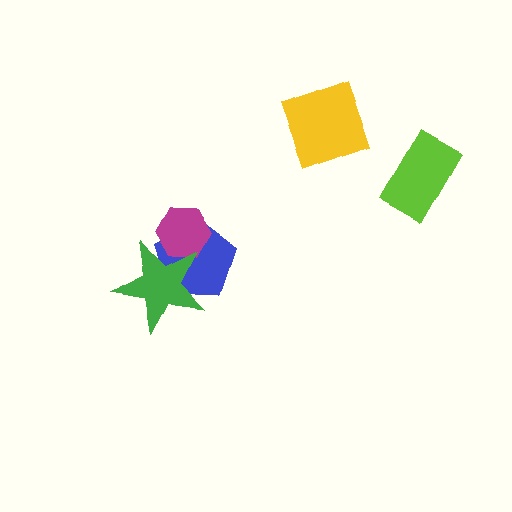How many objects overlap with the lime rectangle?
0 objects overlap with the lime rectangle.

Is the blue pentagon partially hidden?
Yes, it is partially covered by another shape.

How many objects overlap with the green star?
2 objects overlap with the green star.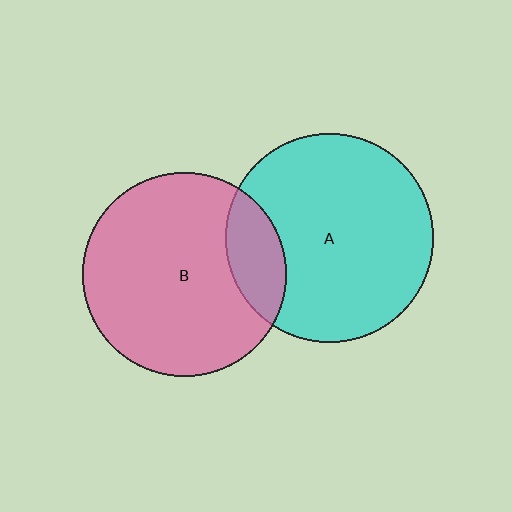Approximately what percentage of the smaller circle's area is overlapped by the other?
Approximately 15%.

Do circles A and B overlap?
Yes.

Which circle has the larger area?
Circle A (cyan).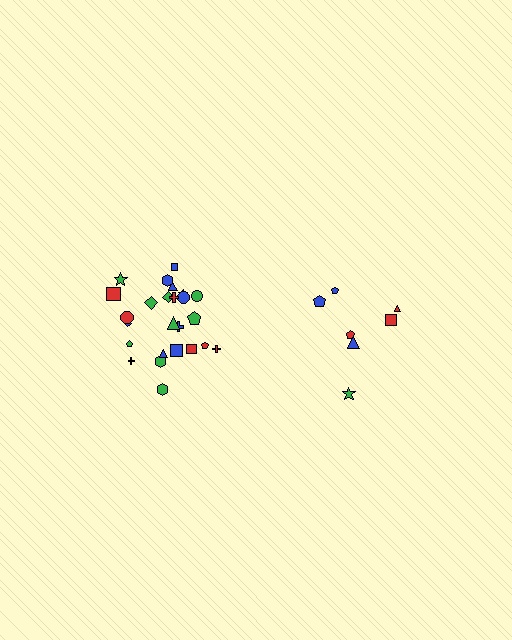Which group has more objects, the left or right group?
The left group.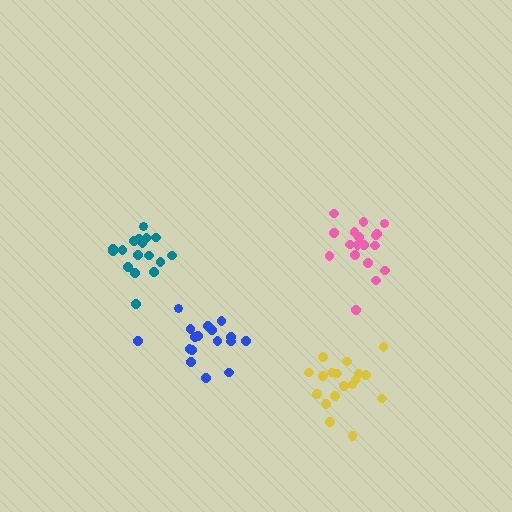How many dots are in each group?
Group 1: 17 dots, Group 2: 18 dots, Group 3: 18 dots, Group 4: 17 dots (70 total).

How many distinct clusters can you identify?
There are 4 distinct clusters.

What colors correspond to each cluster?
The clusters are colored: blue, pink, yellow, teal.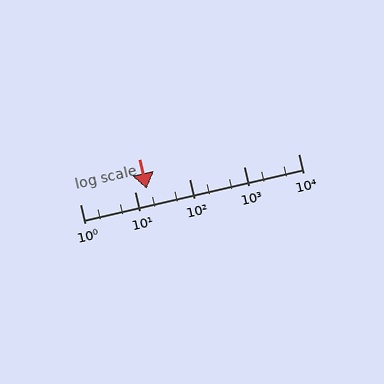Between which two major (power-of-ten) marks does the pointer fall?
The pointer is between 10 and 100.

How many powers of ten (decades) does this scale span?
The scale spans 4 decades, from 1 to 10000.